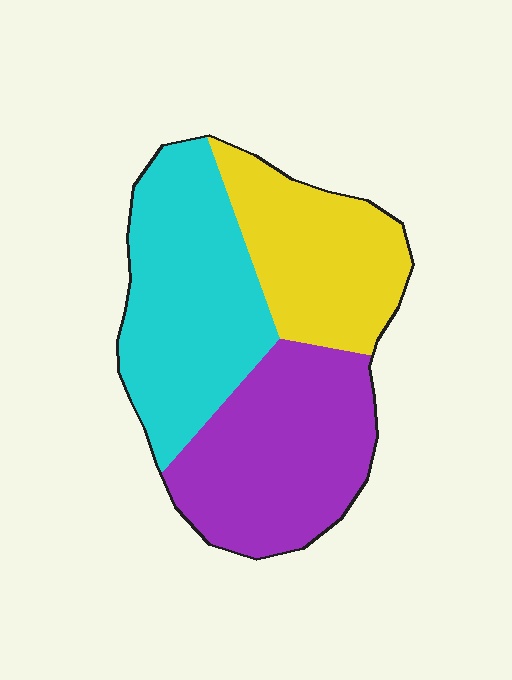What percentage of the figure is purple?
Purple takes up between a third and a half of the figure.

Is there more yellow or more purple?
Purple.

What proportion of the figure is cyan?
Cyan covers 37% of the figure.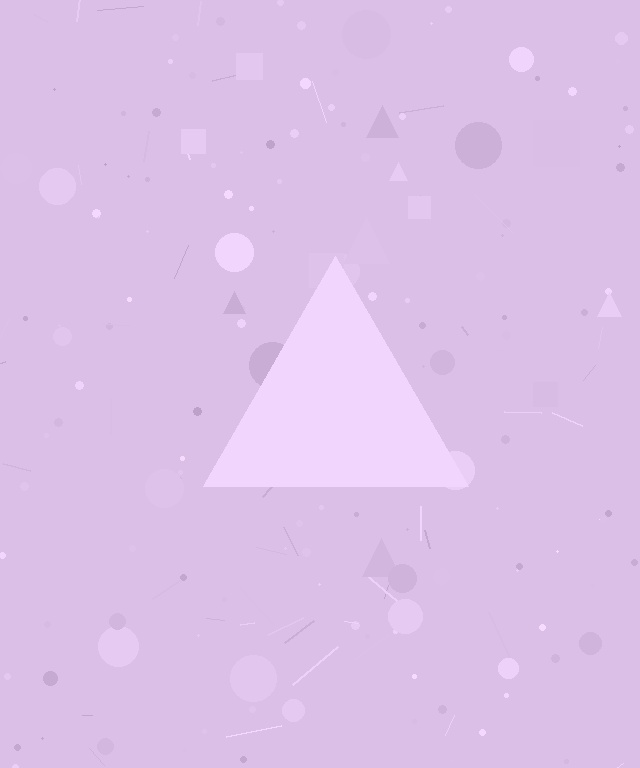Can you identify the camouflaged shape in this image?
The camouflaged shape is a triangle.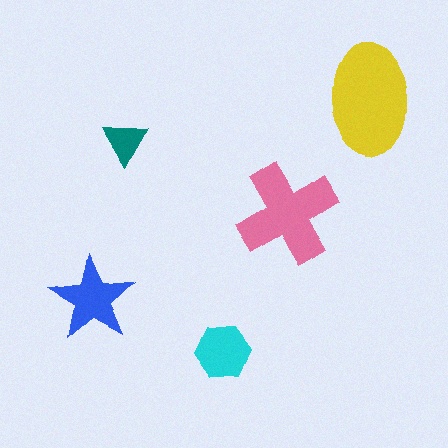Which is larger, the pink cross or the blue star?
The pink cross.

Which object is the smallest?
The teal triangle.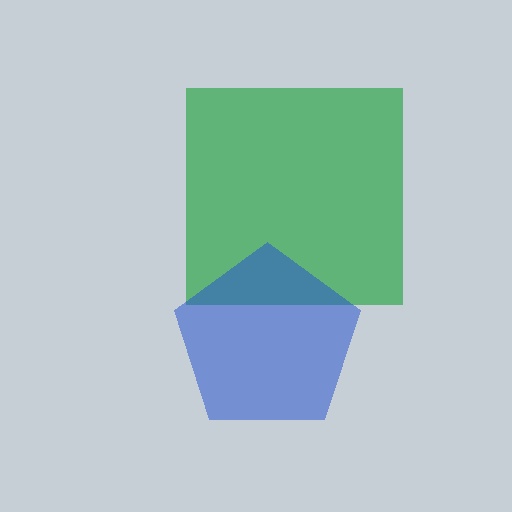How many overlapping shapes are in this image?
There are 2 overlapping shapes in the image.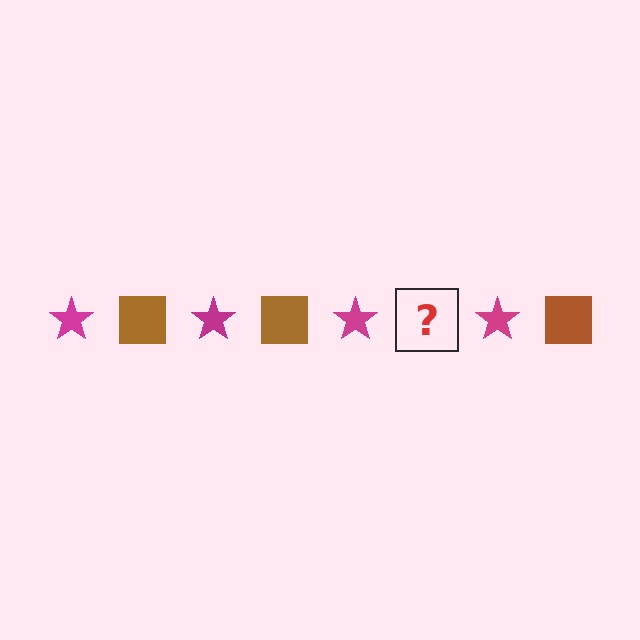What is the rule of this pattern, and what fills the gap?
The rule is that the pattern alternates between magenta star and brown square. The gap should be filled with a brown square.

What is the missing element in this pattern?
The missing element is a brown square.